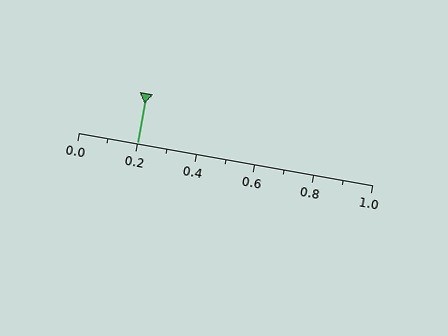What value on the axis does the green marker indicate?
The marker indicates approximately 0.2.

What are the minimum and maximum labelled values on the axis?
The axis runs from 0.0 to 1.0.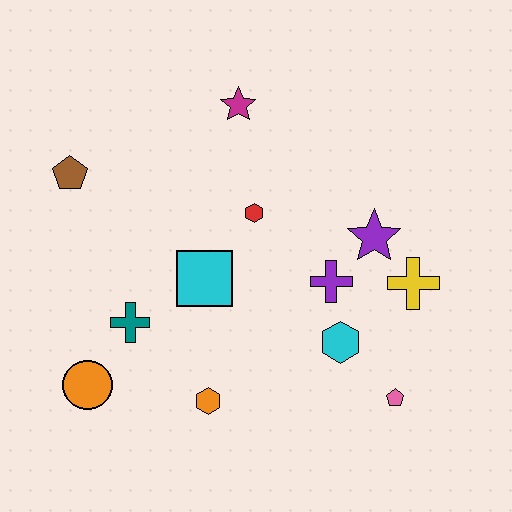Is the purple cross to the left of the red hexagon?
No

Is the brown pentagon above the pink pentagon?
Yes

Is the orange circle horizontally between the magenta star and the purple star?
No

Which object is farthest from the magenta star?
The pink pentagon is farthest from the magenta star.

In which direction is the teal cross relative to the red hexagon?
The teal cross is to the left of the red hexagon.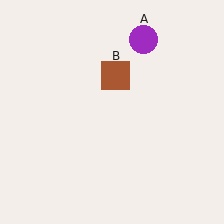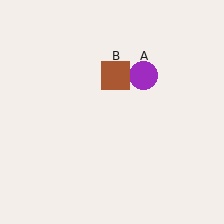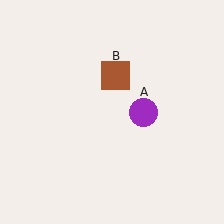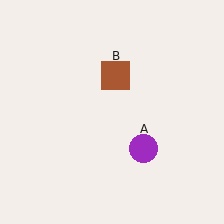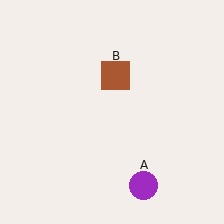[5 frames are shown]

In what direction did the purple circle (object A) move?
The purple circle (object A) moved down.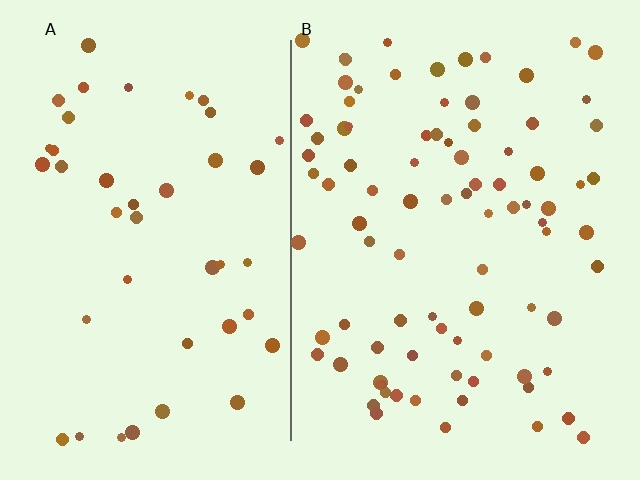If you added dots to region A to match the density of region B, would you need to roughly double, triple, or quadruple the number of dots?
Approximately double.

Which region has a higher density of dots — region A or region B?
B (the right).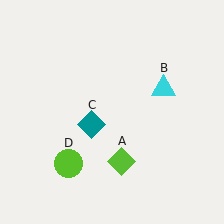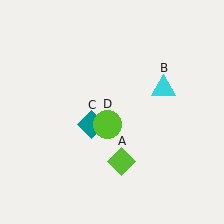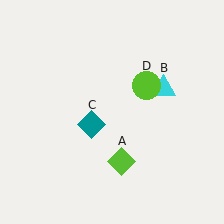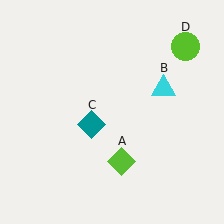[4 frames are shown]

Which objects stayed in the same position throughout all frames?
Lime diamond (object A) and cyan triangle (object B) and teal diamond (object C) remained stationary.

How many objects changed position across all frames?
1 object changed position: lime circle (object D).